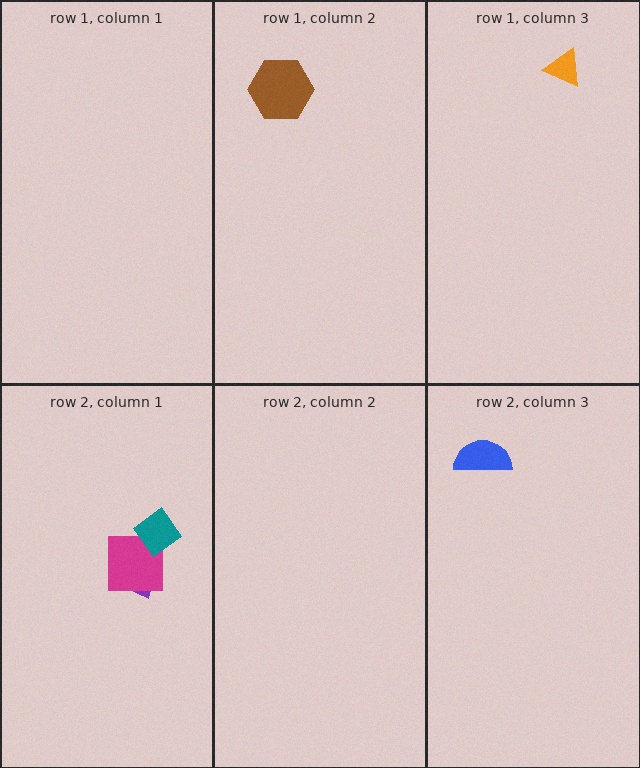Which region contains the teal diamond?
The row 2, column 1 region.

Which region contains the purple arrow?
The row 2, column 1 region.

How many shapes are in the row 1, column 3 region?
1.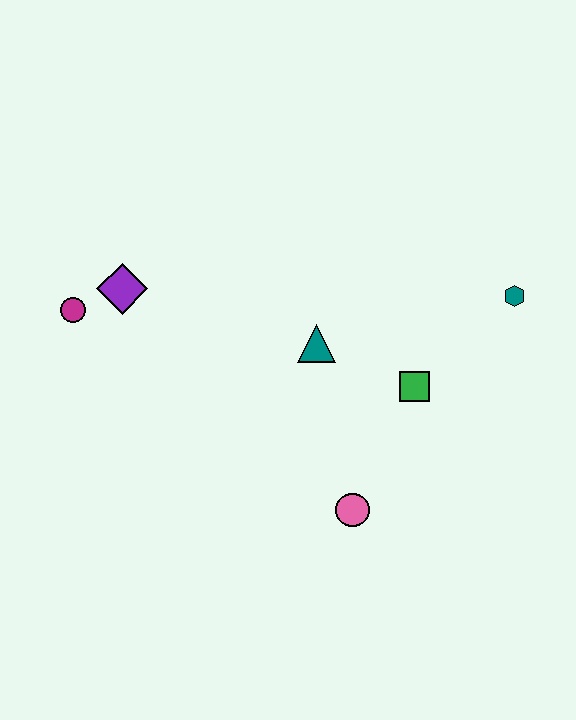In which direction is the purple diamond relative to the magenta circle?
The purple diamond is to the right of the magenta circle.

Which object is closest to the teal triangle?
The green square is closest to the teal triangle.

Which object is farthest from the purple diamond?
The teal hexagon is farthest from the purple diamond.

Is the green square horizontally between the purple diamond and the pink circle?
No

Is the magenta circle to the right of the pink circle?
No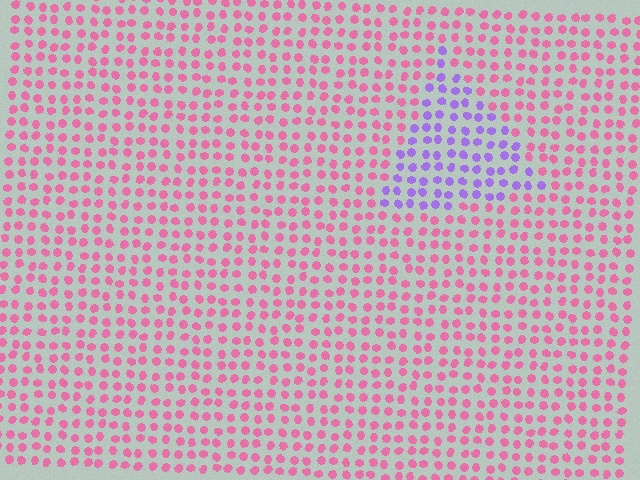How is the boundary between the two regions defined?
The boundary is defined purely by a slight shift in hue (about 65 degrees). Spacing, size, and orientation are identical on both sides.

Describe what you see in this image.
The image is filled with small pink elements in a uniform arrangement. A triangle-shaped region is visible where the elements are tinted to a slightly different hue, forming a subtle color boundary.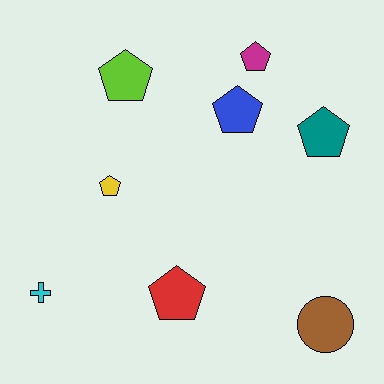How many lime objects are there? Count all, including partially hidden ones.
There is 1 lime object.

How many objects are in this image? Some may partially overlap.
There are 8 objects.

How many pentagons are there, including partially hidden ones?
There are 6 pentagons.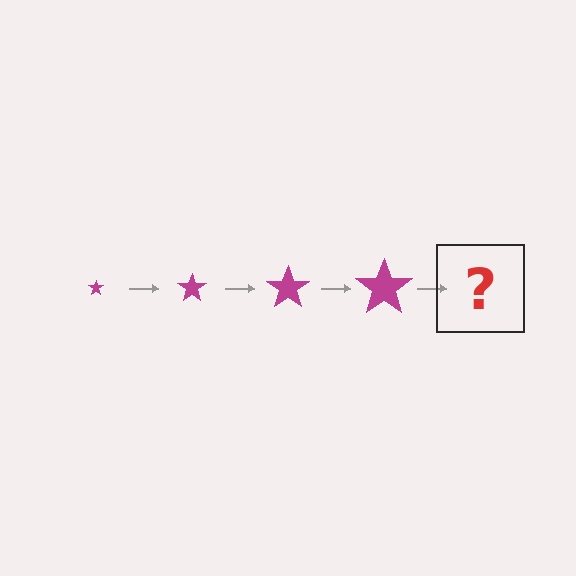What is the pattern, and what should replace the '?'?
The pattern is that the star gets progressively larger each step. The '?' should be a magenta star, larger than the previous one.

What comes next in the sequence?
The next element should be a magenta star, larger than the previous one.